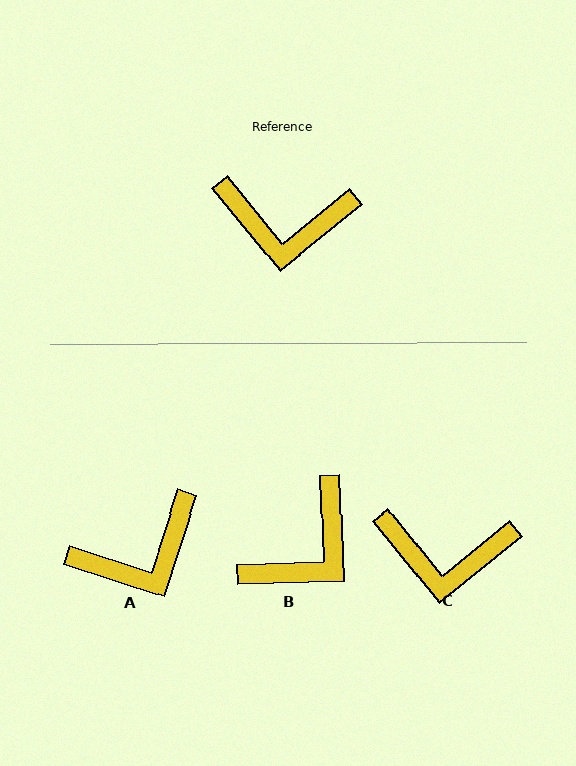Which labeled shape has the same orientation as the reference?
C.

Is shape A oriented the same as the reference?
No, it is off by about 33 degrees.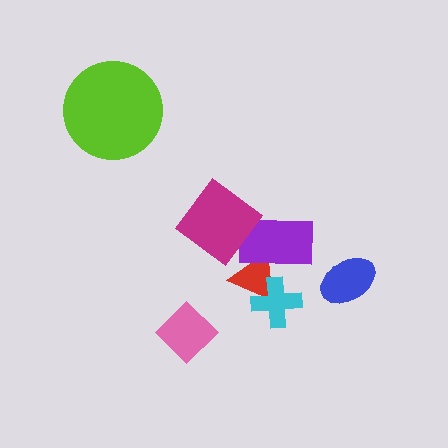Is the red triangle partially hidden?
Yes, it is partially covered by another shape.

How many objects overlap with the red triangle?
2 objects overlap with the red triangle.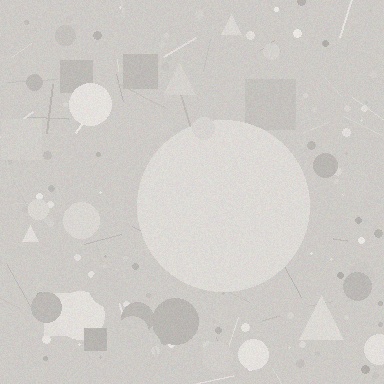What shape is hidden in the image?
A circle is hidden in the image.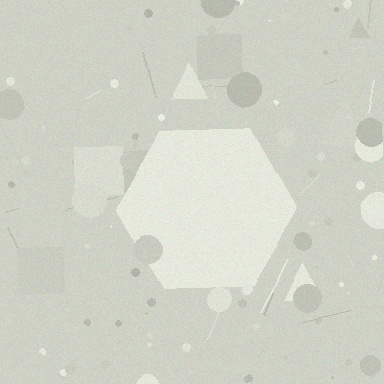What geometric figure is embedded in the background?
A hexagon is embedded in the background.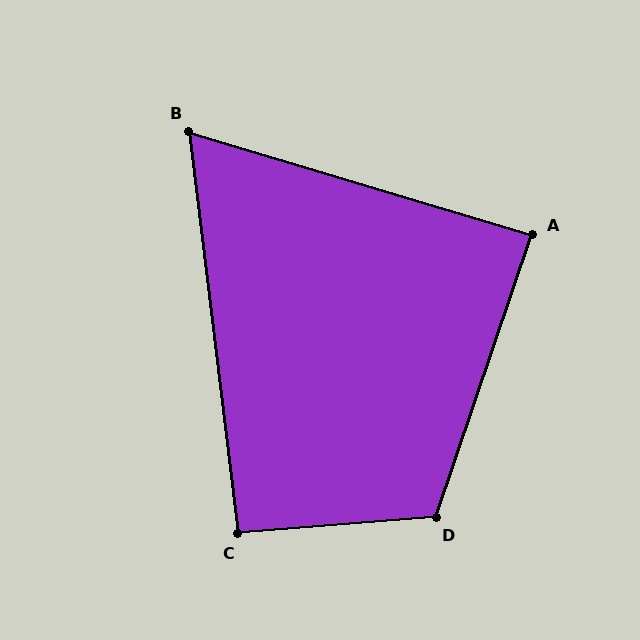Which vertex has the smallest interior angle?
B, at approximately 67 degrees.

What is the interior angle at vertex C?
Approximately 92 degrees (approximately right).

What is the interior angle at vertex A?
Approximately 88 degrees (approximately right).